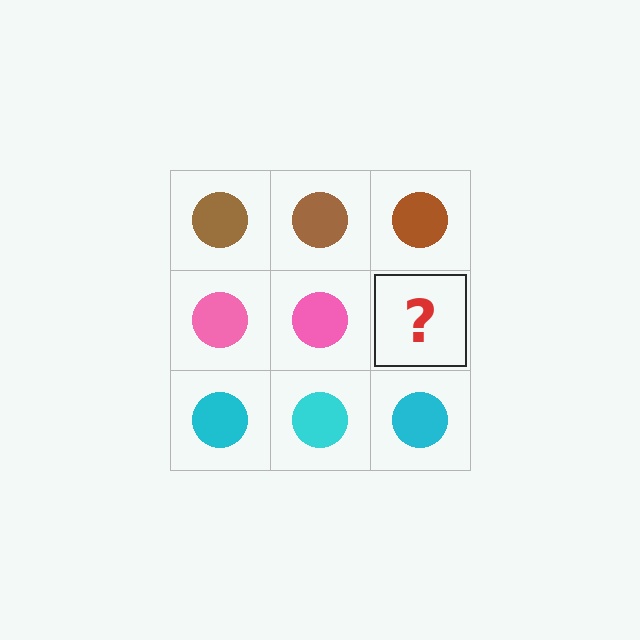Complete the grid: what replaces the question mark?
The question mark should be replaced with a pink circle.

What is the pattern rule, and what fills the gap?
The rule is that each row has a consistent color. The gap should be filled with a pink circle.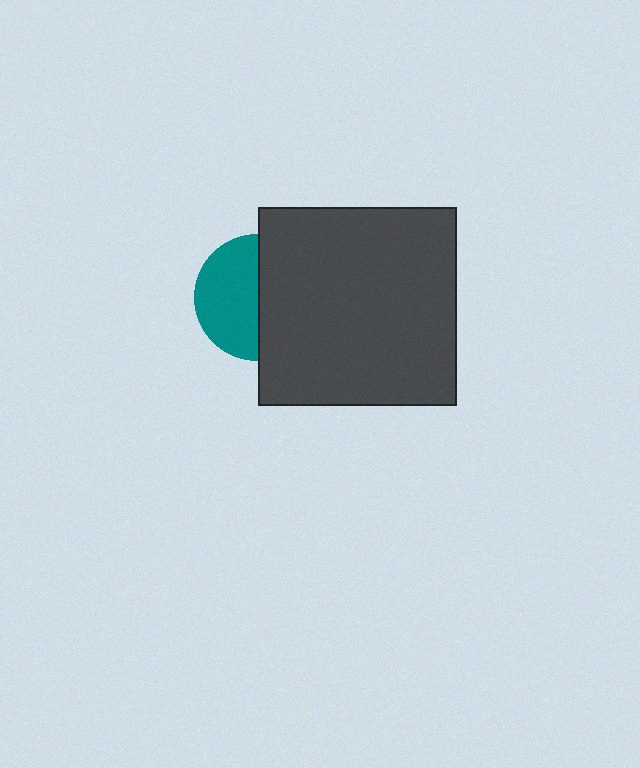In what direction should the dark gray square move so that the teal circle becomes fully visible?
The dark gray square should move right. That is the shortest direction to clear the overlap and leave the teal circle fully visible.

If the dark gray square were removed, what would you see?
You would see the complete teal circle.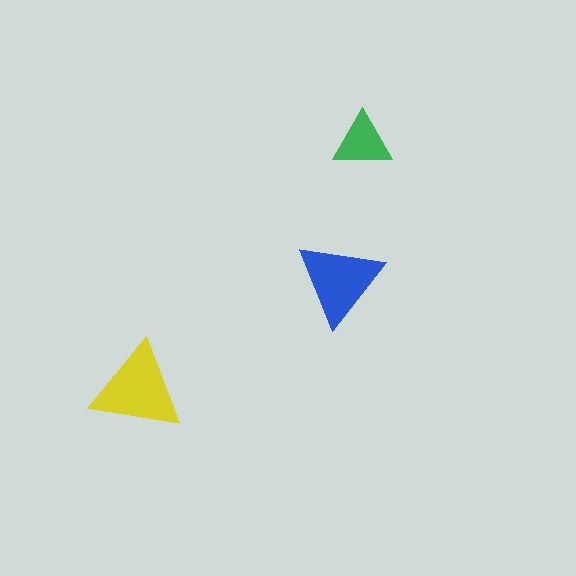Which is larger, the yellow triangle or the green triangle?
The yellow one.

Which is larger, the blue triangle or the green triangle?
The blue one.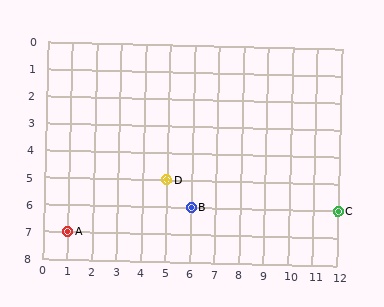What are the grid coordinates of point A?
Point A is at grid coordinates (1, 7).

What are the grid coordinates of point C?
Point C is at grid coordinates (12, 6).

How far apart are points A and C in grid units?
Points A and C are 11 columns and 1 row apart (about 11.0 grid units diagonally).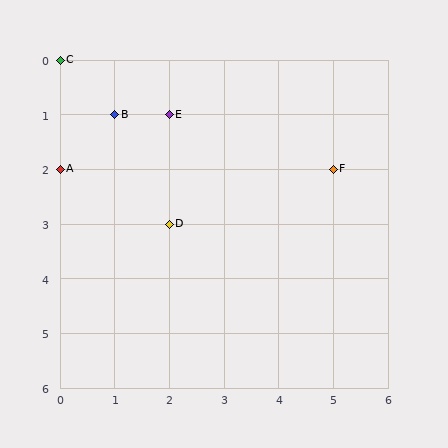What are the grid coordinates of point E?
Point E is at grid coordinates (2, 1).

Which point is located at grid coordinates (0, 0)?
Point C is at (0, 0).